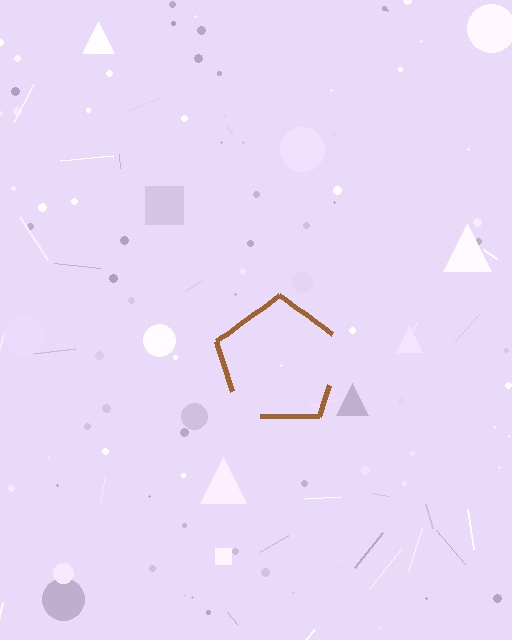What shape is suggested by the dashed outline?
The dashed outline suggests a pentagon.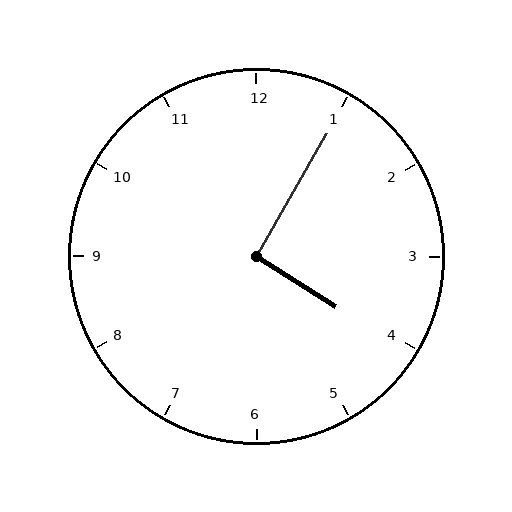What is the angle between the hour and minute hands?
Approximately 92 degrees.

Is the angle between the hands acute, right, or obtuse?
It is right.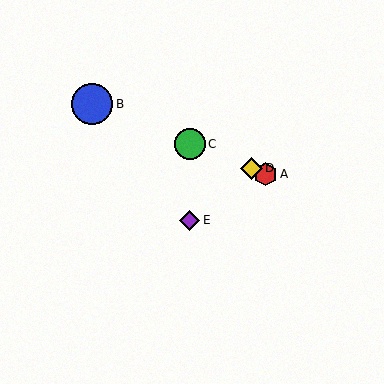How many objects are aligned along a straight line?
4 objects (A, B, C, D) are aligned along a straight line.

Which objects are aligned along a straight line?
Objects A, B, C, D are aligned along a straight line.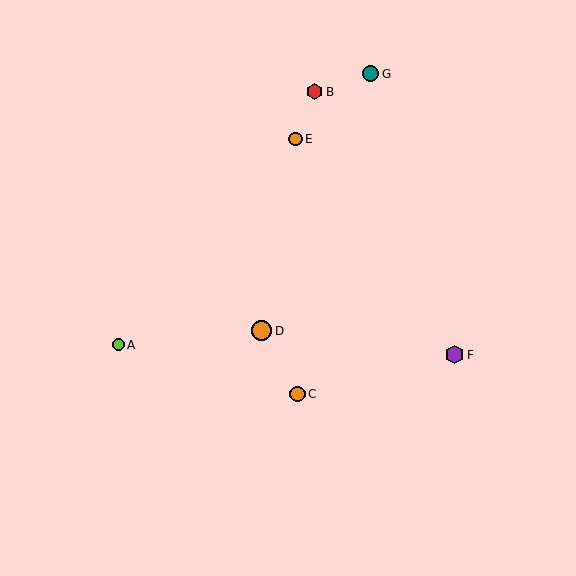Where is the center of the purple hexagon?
The center of the purple hexagon is at (455, 355).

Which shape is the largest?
The orange circle (labeled D) is the largest.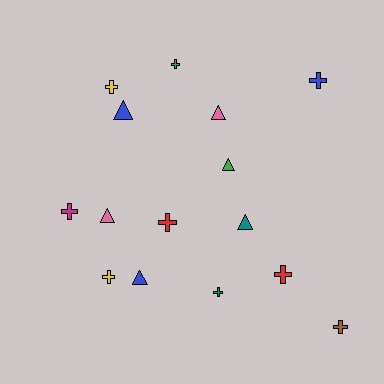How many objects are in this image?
There are 15 objects.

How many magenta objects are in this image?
There is 1 magenta object.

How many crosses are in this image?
There are 9 crosses.